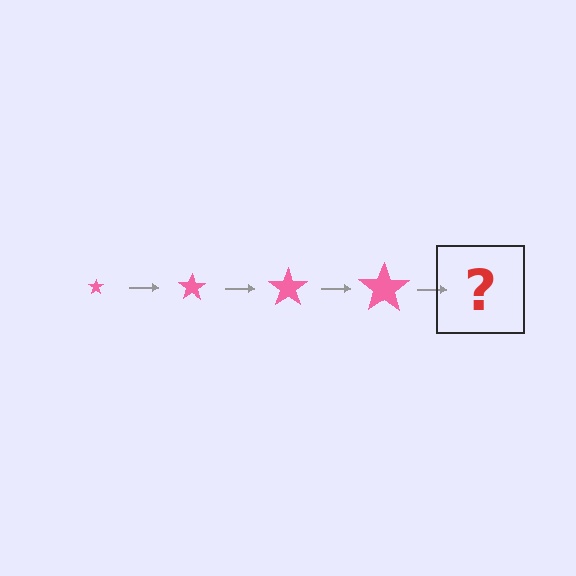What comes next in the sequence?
The next element should be a pink star, larger than the previous one.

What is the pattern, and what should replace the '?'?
The pattern is that the star gets progressively larger each step. The '?' should be a pink star, larger than the previous one.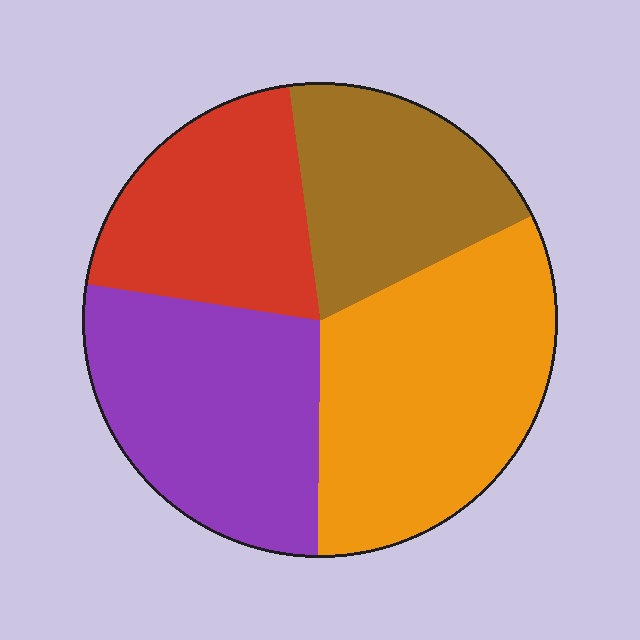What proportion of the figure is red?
Red covers roughly 20% of the figure.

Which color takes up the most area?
Orange, at roughly 30%.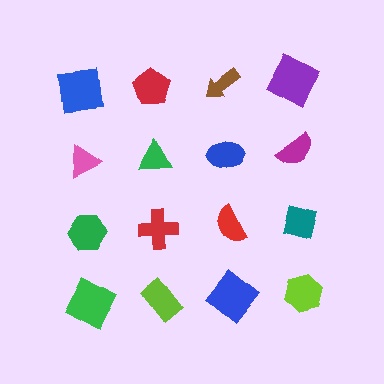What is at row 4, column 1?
A green square.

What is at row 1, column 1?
A blue square.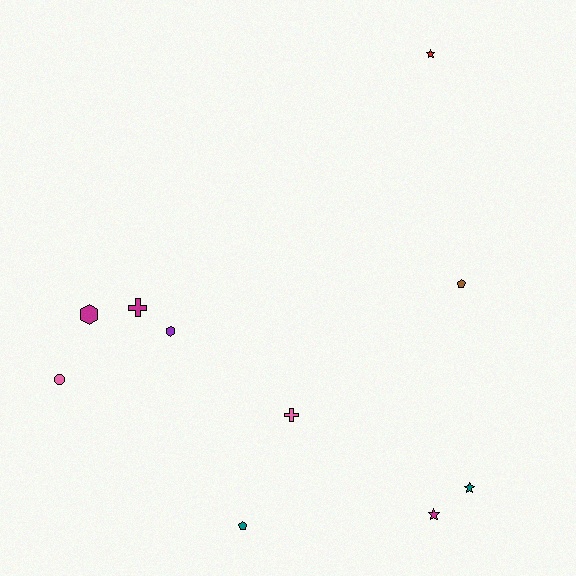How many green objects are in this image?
There are no green objects.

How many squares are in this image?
There are no squares.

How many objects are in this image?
There are 10 objects.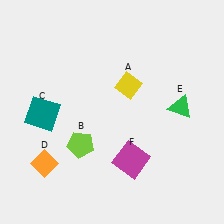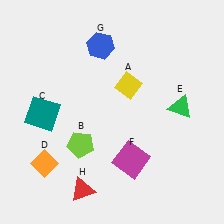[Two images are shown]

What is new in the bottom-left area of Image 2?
A red triangle (H) was added in the bottom-left area of Image 2.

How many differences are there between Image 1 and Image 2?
There are 2 differences between the two images.